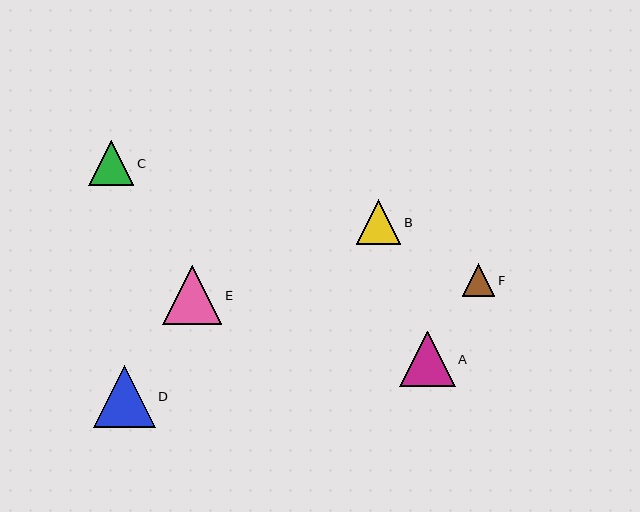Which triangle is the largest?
Triangle D is the largest with a size of approximately 62 pixels.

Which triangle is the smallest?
Triangle F is the smallest with a size of approximately 33 pixels.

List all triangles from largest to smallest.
From largest to smallest: D, E, A, C, B, F.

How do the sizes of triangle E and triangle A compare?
Triangle E and triangle A are approximately the same size.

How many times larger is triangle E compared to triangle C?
Triangle E is approximately 1.3 times the size of triangle C.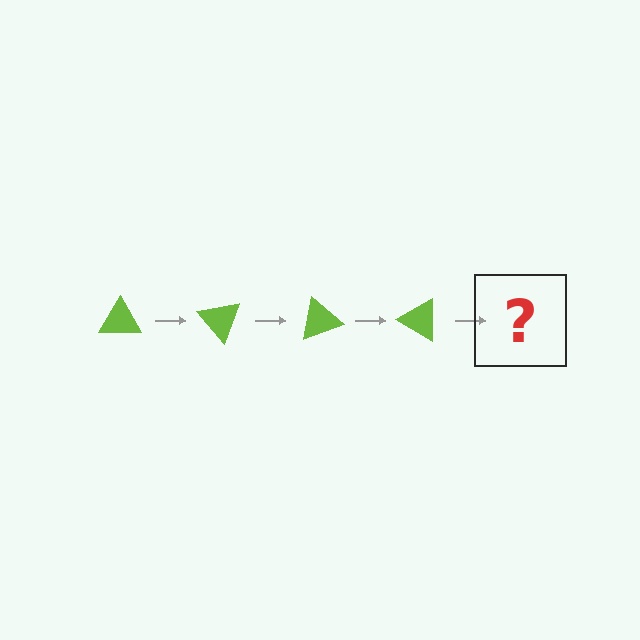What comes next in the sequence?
The next element should be a lime triangle rotated 200 degrees.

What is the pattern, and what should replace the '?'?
The pattern is that the triangle rotates 50 degrees each step. The '?' should be a lime triangle rotated 200 degrees.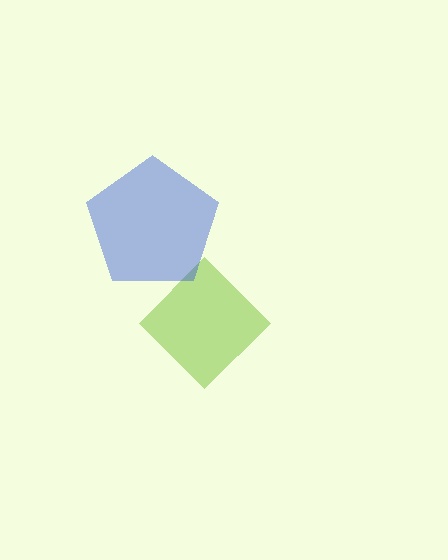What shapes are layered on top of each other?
The layered shapes are: a lime diamond, a blue pentagon.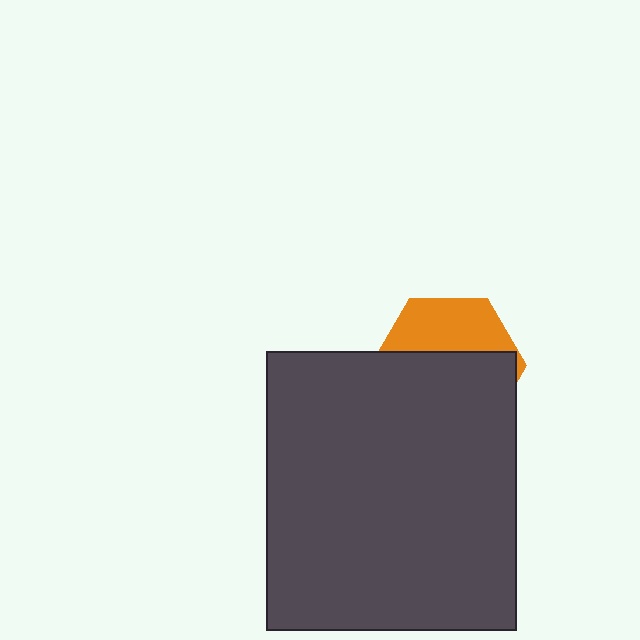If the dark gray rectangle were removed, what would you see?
You would see the complete orange hexagon.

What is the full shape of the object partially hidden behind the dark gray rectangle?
The partially hidden object is an orange hexagon.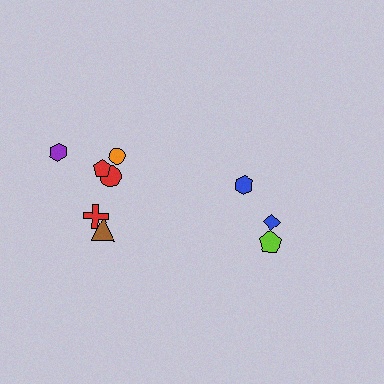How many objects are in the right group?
There are 3 objects.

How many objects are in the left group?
There are 6 objects.